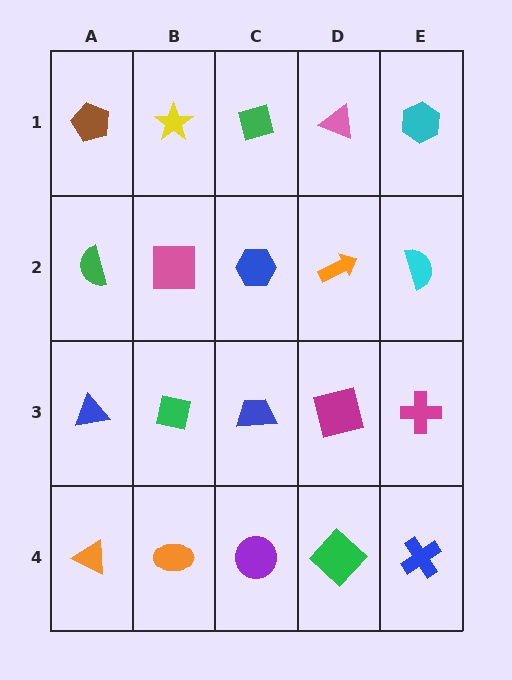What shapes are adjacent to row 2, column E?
A cyan hexagon (row 1, column E), a magenta cross (row 3, column E), an orange arrow (row 2, column D).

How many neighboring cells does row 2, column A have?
3.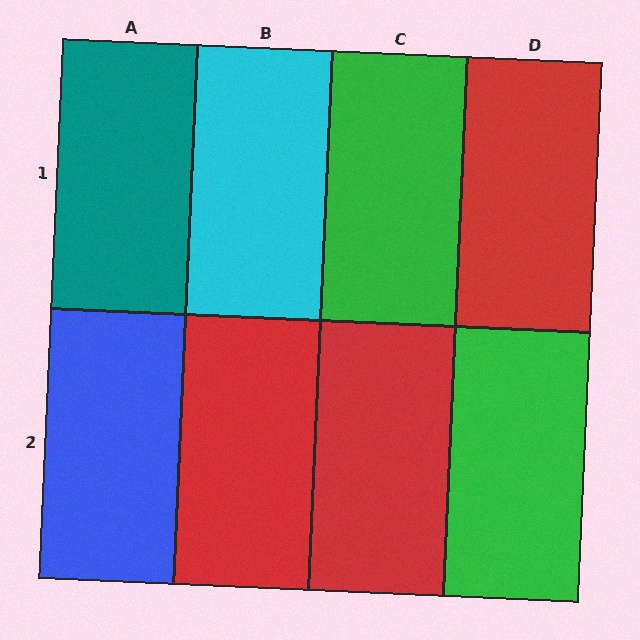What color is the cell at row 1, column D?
Red.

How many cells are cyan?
1 cell is cyan.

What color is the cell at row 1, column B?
Cyan.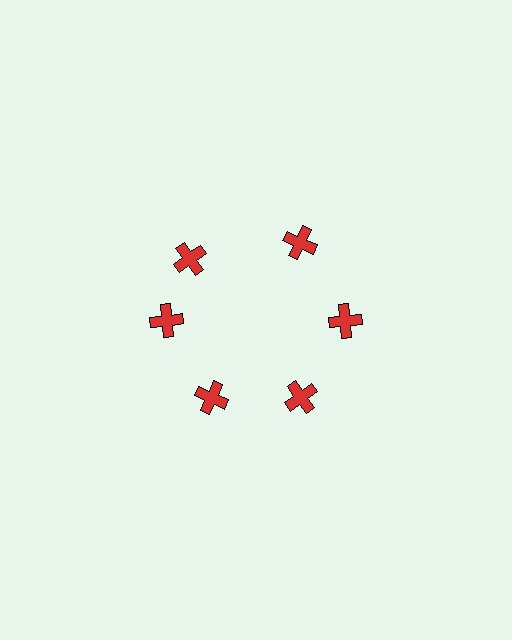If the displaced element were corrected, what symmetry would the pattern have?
It would have 6-fold rotational symmetry — the pattern would map onto itself every 60 degrees.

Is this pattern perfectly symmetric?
No. The 6 red crosses are arranged in a ring, but one element near the 11 o'clock position is rotated out of alignment along the ring, breaking the 6-fold rotational symmetry.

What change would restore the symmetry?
The symmetry would be restored by rotating it back into even spacing with its neighbors so that all 6 crosses sit at equal angles and equal distance from the center.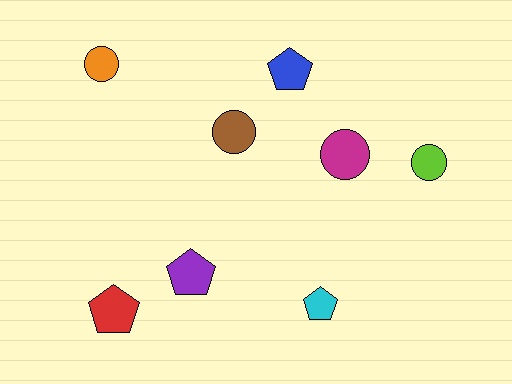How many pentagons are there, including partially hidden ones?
There are 4 pentagons.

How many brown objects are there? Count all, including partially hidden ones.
There is 1 brown object.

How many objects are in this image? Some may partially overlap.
There are 8 objects.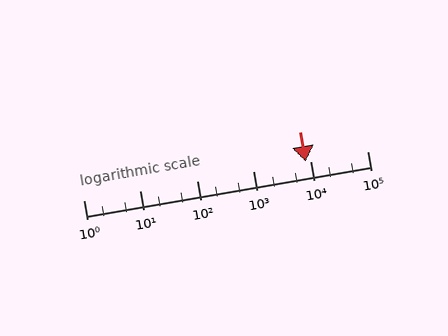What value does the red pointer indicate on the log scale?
The pointer indicates approximately 8300.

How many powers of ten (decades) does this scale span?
The scale spans 5 decades, from 1 to 100000.